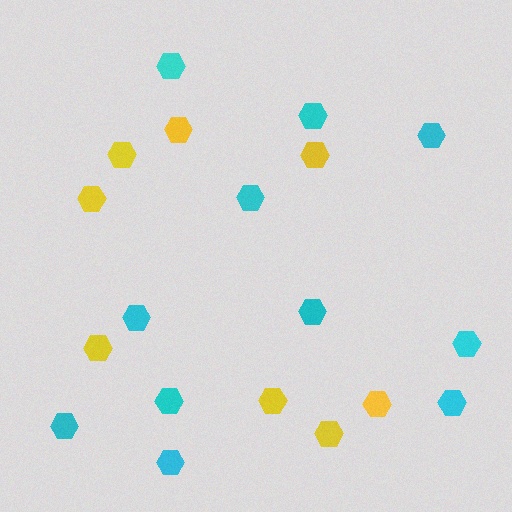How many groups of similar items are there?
There are 2 groups: one group of yellow hexagons (8) and one group of cyan hexagons (11).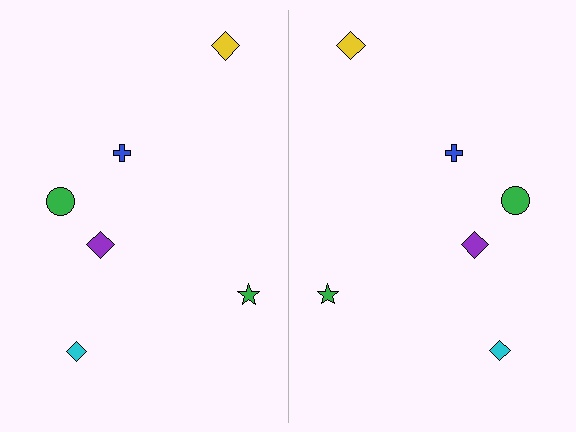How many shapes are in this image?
There are 12 shapes in this image.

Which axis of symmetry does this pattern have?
The pattern has a vertical axis of symmetry running through the center of the image.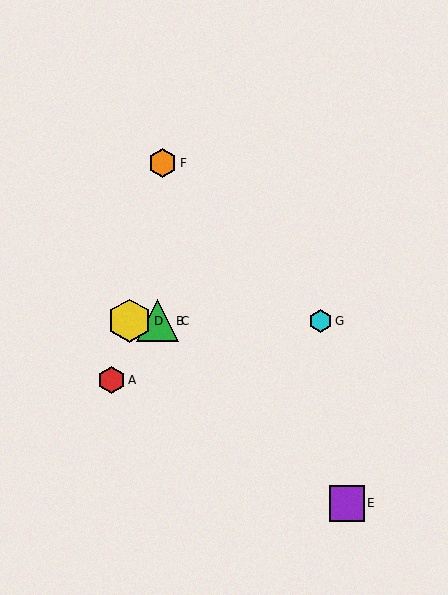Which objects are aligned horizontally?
Objects B, C, D, G are aligned horizontally.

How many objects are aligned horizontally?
4 objects (B, C, D, G) are aligned horizontally.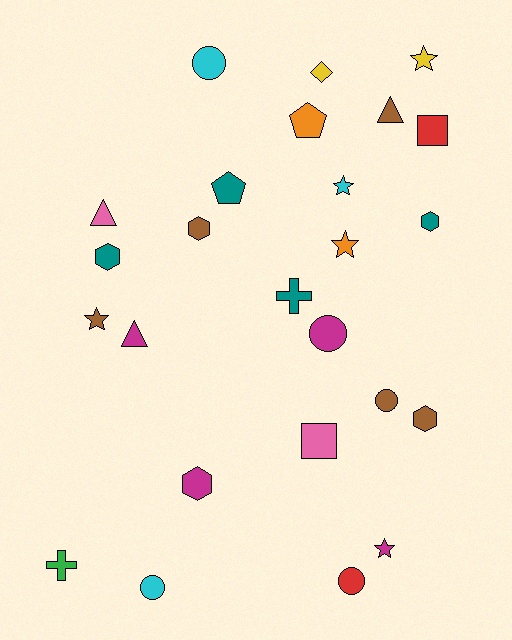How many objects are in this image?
There are 25 objects.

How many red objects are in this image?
There are 2 red objects.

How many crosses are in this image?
There are 2 crosses.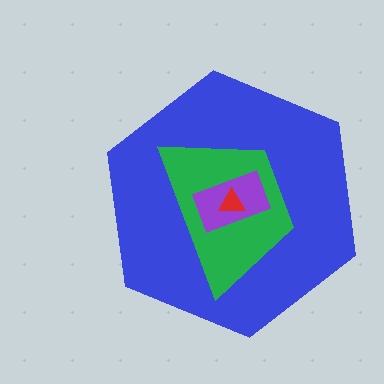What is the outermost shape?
The blue hexagon.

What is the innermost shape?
The red triangle.